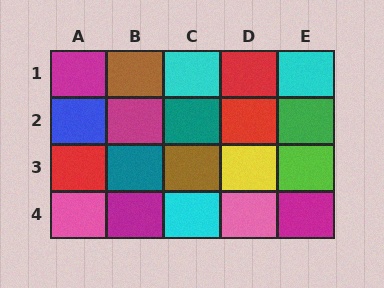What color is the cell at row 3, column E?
Lime.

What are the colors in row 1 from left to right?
Magenta, brown, cyan, red, cyan.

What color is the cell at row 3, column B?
Teal.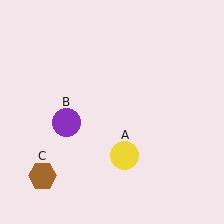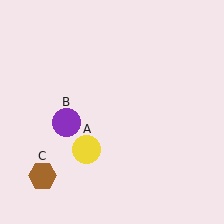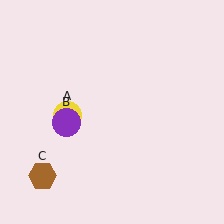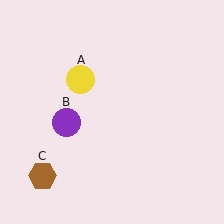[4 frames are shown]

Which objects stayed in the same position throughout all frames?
Purple circle (object B) and brown hexagon (object C) remained stationary.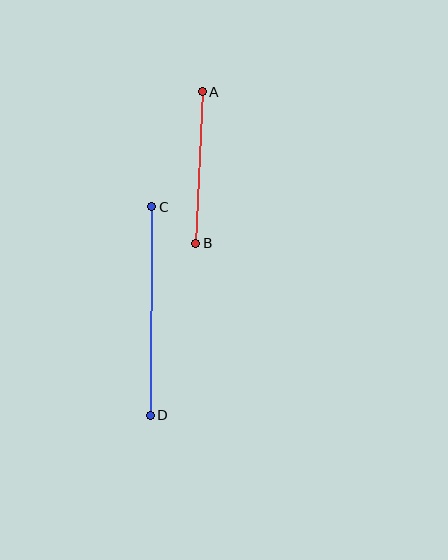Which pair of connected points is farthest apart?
Points C and D are farthest apart.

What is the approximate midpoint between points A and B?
The midpoint is at approximately (199, 167) pixels.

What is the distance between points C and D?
The distance is approximately 208 pixels.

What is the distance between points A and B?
The distance is approximately 152 pixels.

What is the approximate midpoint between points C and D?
The midpoint is at approximately (151, 311) pixels.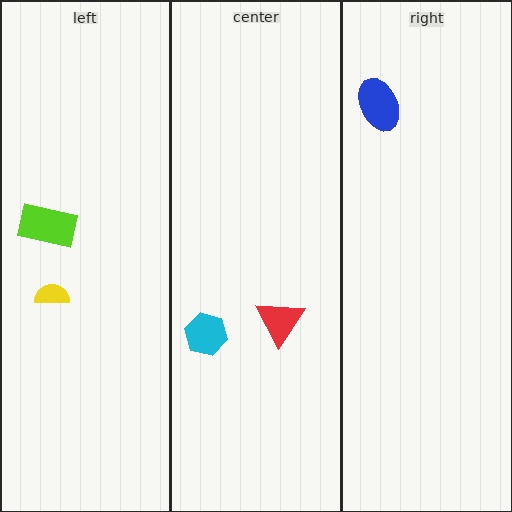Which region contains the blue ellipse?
The right region.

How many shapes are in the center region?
2.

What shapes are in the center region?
The cyan hexagon, the red triangle.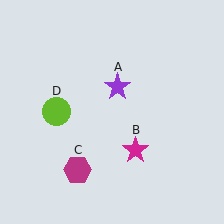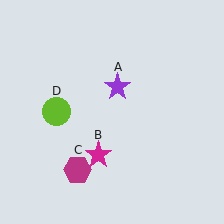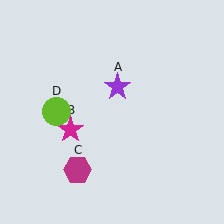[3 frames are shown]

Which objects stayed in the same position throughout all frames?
Purple star (object A) and magenta hexagon (object C) and lime circle (object D) remained stationary.